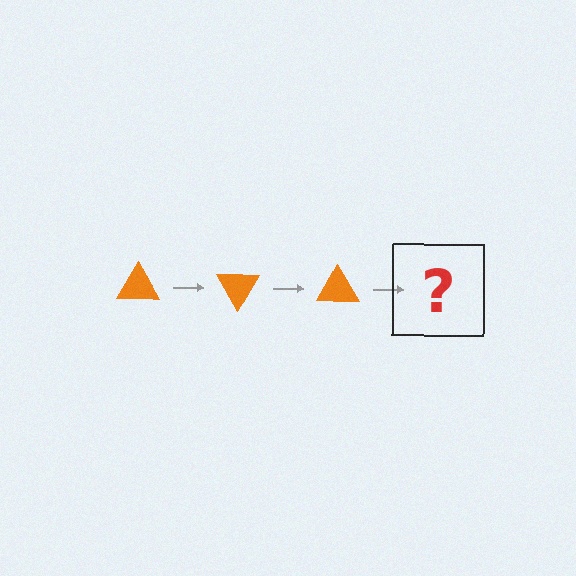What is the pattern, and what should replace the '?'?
The pattern is that the triangle rotates 60 degrees each step. The '?' should be an orange triangle rotated 180 degrees.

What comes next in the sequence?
The next element should be an orange triangle rotated 180 degrees.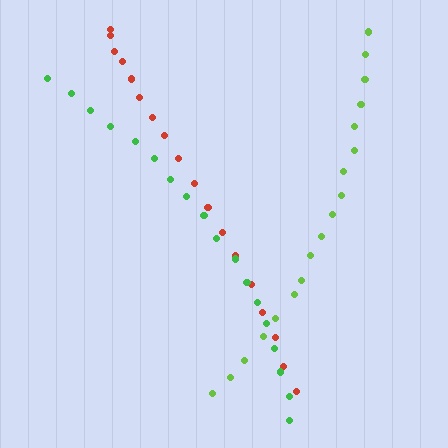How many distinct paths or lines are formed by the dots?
There are 3 distinct paths.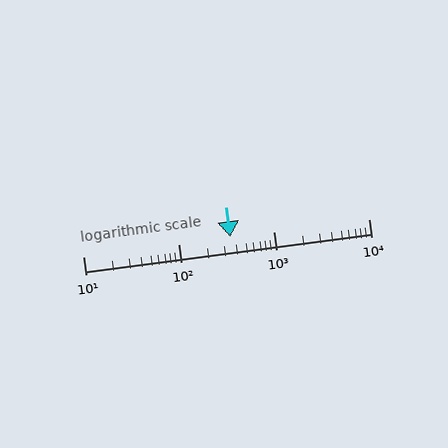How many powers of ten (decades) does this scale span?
The scale spans 3 decades, from 10 to 10000.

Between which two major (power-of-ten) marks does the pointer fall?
The pointer is between 100 and 1000.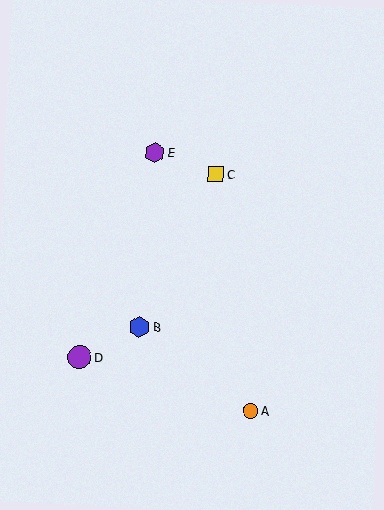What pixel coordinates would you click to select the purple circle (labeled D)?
Click at (79, 357) to select the purple circle D.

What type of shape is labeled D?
Shape D is a purple circle.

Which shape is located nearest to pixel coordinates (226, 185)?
The yellow square (labeled C) at (216, 174) is nearest to that location.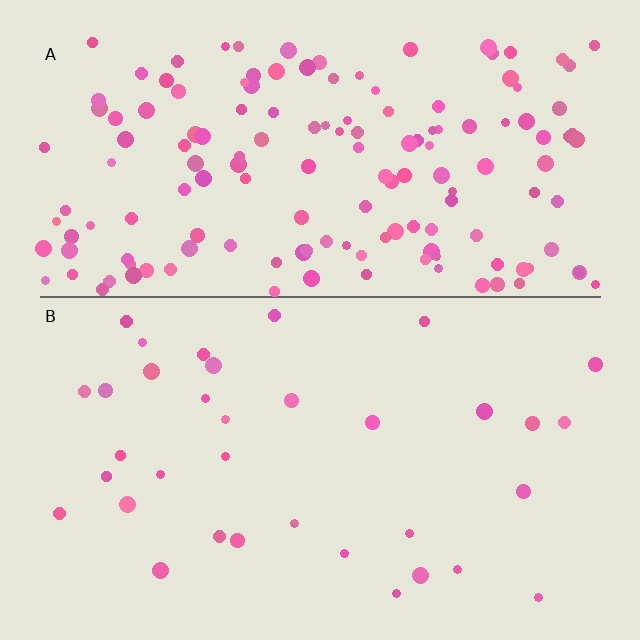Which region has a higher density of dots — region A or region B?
A (the top).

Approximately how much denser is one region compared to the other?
Approximately 4.4× — region A over region B.